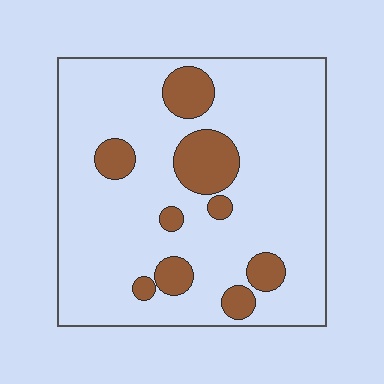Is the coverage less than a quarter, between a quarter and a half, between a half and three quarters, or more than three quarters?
Less than a quarter.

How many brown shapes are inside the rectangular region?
9.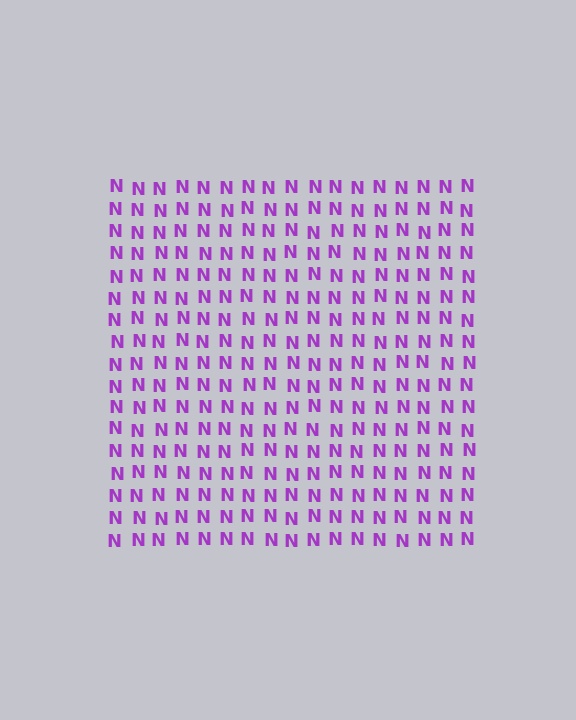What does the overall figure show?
The overall figure shows a square.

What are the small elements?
The small elements are letter N's.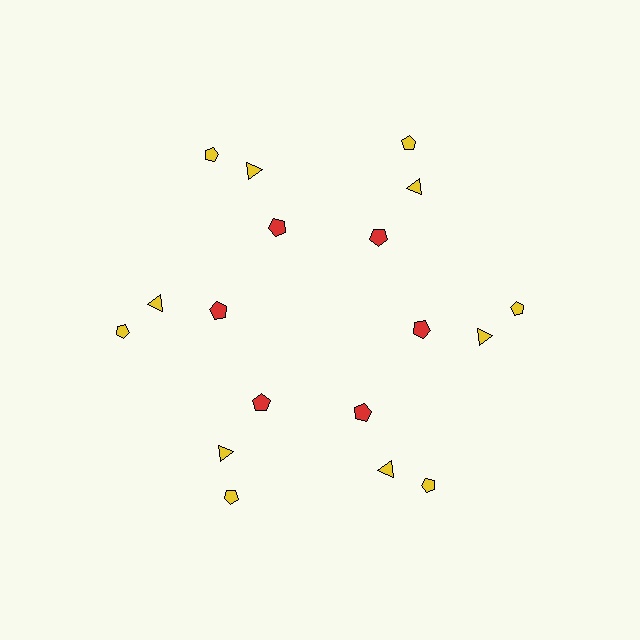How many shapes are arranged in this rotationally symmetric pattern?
There are 18 shapes, arranged in 6 groups of 3.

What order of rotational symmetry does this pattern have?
This pattern has 6-fold rotational symmetry.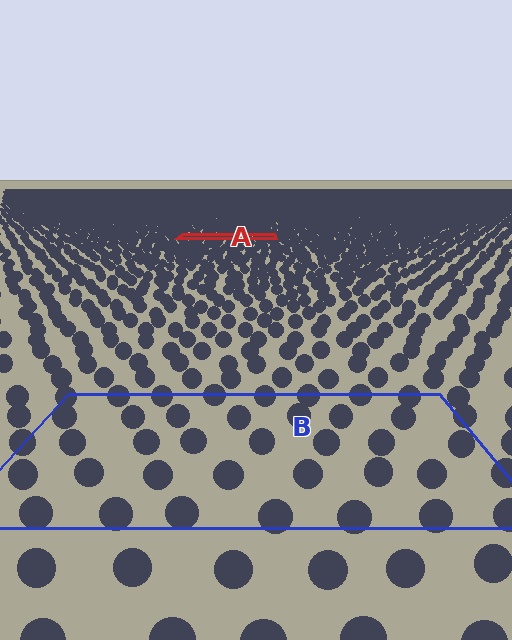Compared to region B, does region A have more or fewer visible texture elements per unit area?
Region A has more texture elements per unit area — they are packed more densely because it is farther away.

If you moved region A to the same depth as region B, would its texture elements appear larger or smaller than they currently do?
They would appear larger. At a closer depth, the same texture elements are projected at a bigger on-screen size.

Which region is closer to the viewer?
Region B is closer. The texture elements there are larger and more spread out.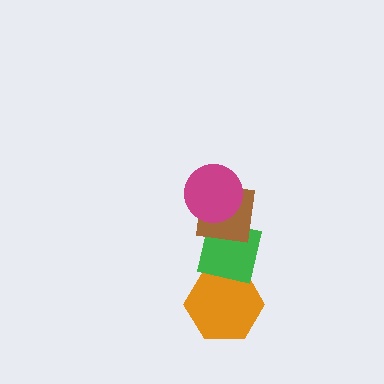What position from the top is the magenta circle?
The magenta circle is 1st from the top.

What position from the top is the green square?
The green square is 3rd from the top.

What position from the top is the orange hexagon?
The orange hexagon is 4th from the top.